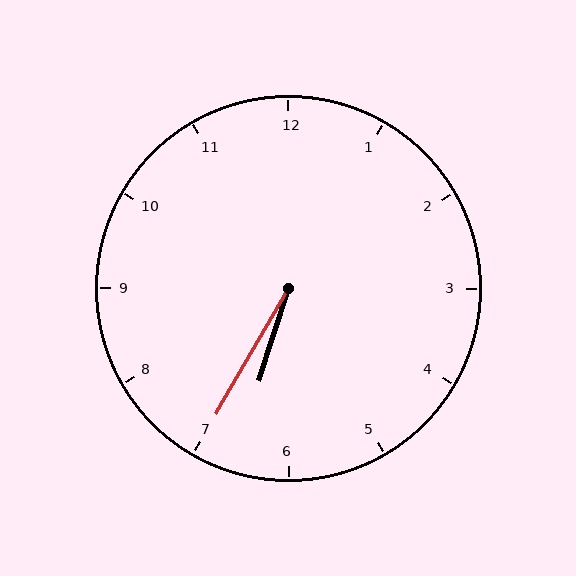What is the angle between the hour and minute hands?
Approximately 12 degrees.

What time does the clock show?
6:35.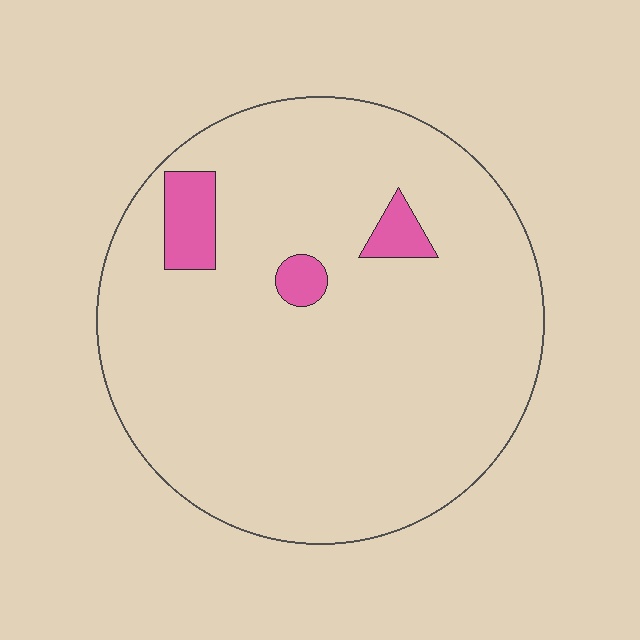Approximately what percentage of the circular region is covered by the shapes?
Approximately 5%.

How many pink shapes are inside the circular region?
3.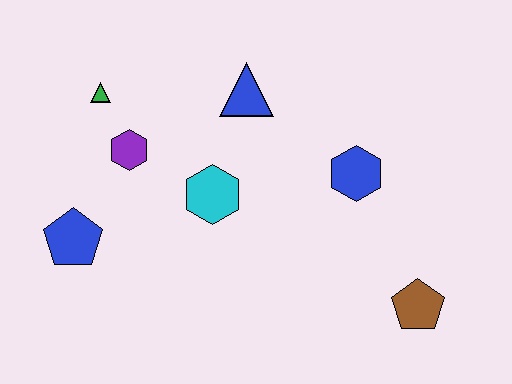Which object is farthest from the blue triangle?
The brown pentagon is farthest from the blue triangle.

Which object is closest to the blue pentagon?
The purple hexagon is closest to the blue pentagon.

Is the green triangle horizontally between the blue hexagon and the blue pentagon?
Yes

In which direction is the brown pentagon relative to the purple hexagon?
The brown pentagon is to the right of the purple hexagon.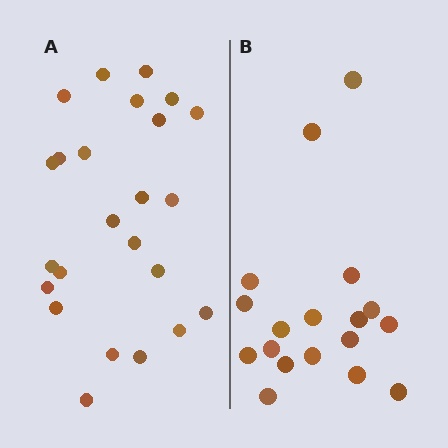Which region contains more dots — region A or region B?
Region A (the left region) has more dots.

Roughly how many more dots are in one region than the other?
Region A has about 6 more dots than region B.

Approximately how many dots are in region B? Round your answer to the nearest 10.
About 20 dots. (The exact count is 18, which rounds to 20.)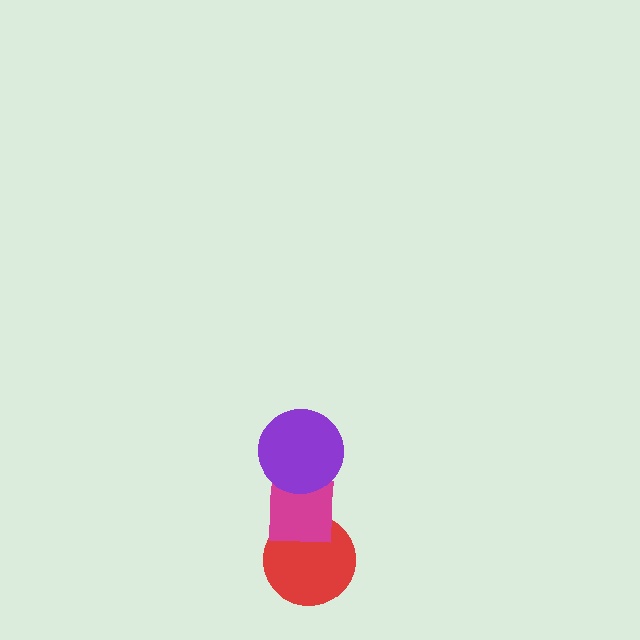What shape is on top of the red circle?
The magenta square is on top of the red circle.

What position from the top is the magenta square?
The magenta square is 2nd from the top.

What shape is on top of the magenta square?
The purple circle is on top of the magenta square.